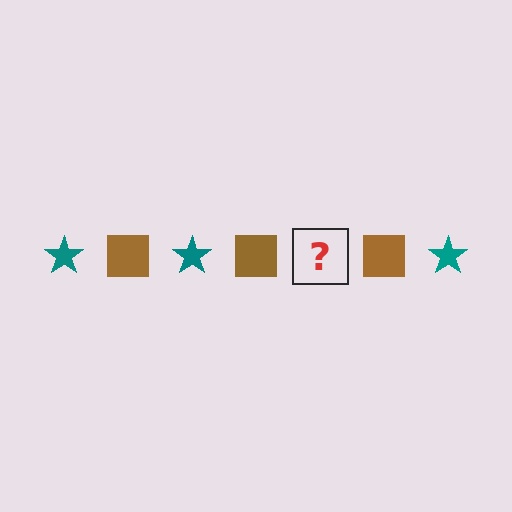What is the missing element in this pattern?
The missing element is a teal star.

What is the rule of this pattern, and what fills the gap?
The rule is that the pattern alternates between teal star and brown square. The gap should be filled with a teal star.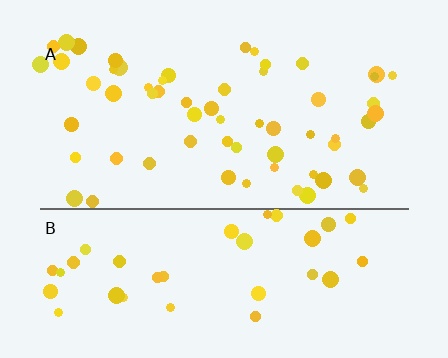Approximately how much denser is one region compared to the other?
Approximately 1.5× — region A over region B.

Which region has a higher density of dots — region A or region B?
A (the top).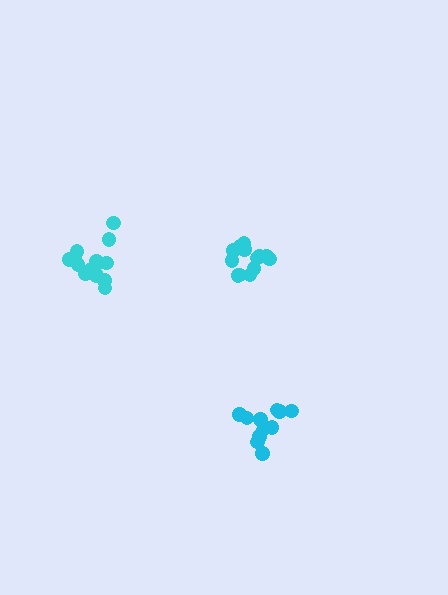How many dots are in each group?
Group 1: 13 dots, Group 2: 11 dots, Group 3: 14 dots (38 total).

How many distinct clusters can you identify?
There are 3 distinct clusters.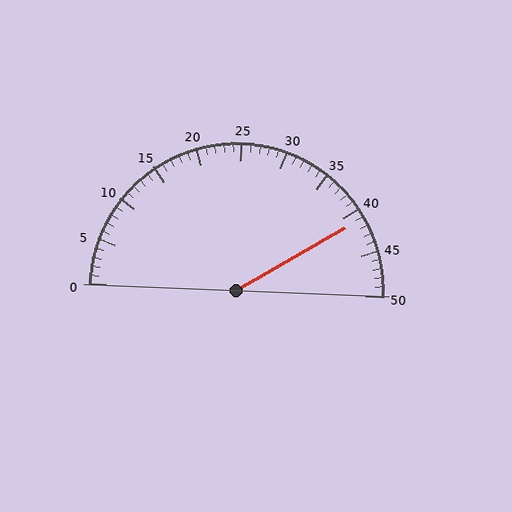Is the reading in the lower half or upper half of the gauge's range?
The reading is in the upper half of the range (0 to 50).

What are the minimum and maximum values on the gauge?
The gauge ranges from 0 to 50.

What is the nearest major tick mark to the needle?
The nearest major tick mark is 40.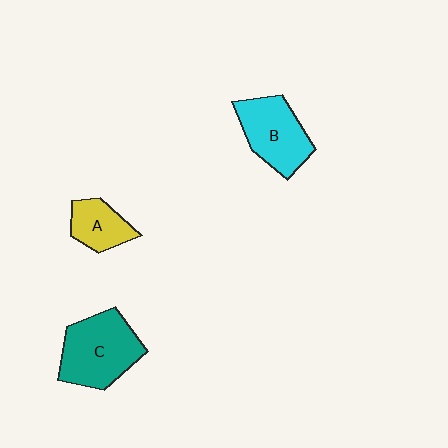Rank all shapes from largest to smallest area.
From largest to smallest: C (teal), B (cyan), A (yellow).